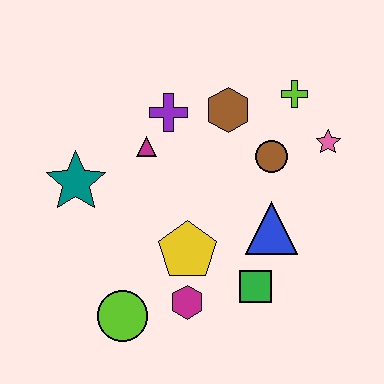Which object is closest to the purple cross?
The magenta triangle is closest to the purple cross.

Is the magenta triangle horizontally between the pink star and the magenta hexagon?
No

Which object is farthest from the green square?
The teal star is farthest from the green square.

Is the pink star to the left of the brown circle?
No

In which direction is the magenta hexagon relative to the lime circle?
The magenta hexagon is to the right of the lime circle.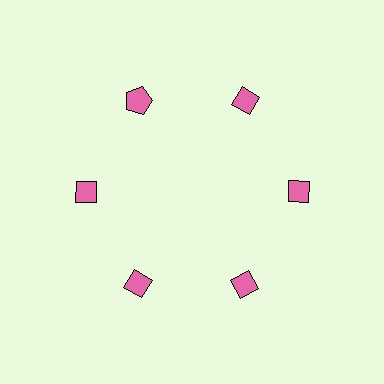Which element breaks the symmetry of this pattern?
The pink pentagon at roughly the 11 o'clock position breaks the symmetry. All other shapes are pink diamonds.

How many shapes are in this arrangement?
There are 6 shapes arranged in a ring pattern.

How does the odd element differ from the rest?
It has a different shape: pentagon instead of diamond.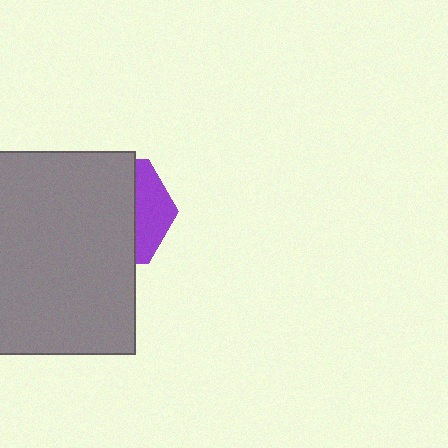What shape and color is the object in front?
The object in front is a gray rectangle.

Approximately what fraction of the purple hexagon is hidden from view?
Roughly 69% of the purple hexagon is hidden behind the gray rectangle.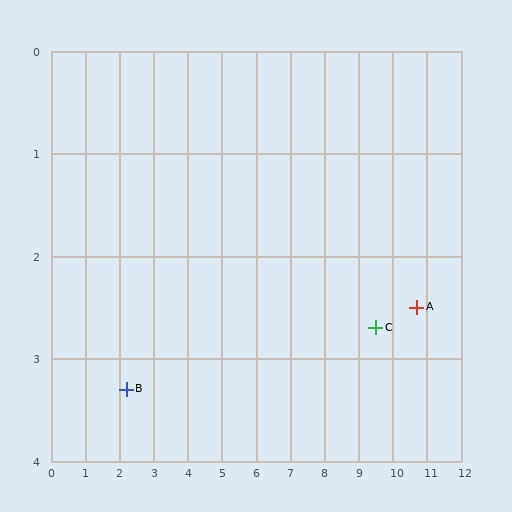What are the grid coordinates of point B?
Point B is at approximately (2.2, 3.3).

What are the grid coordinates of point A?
Point A is at approximately (10.7, 2.5).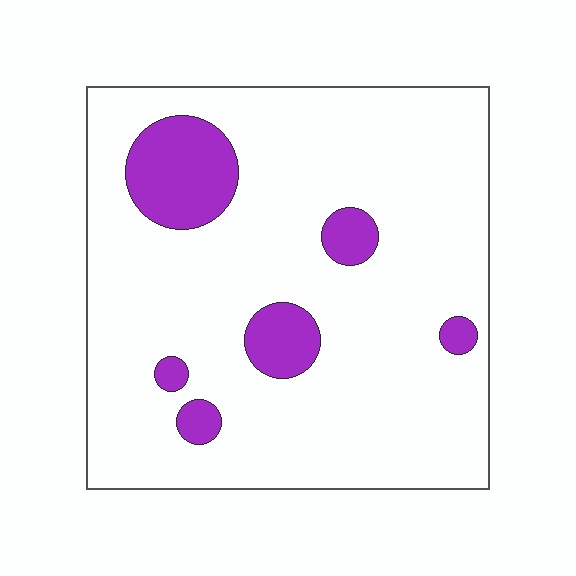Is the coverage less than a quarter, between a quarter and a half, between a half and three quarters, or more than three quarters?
Less than a quarter.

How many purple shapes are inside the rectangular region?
6.